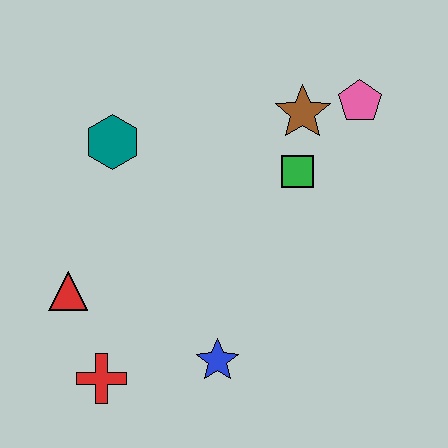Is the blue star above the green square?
No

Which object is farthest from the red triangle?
The pink pentagon is farthest from the red triangle.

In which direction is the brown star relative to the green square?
The brown star is above the green square.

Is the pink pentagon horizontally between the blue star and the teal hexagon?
No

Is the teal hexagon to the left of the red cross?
No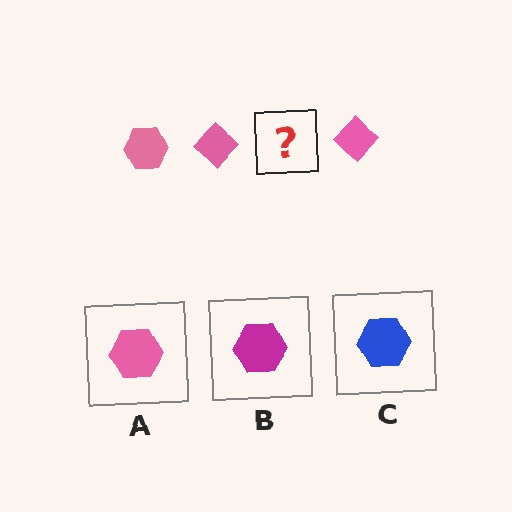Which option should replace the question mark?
Option A.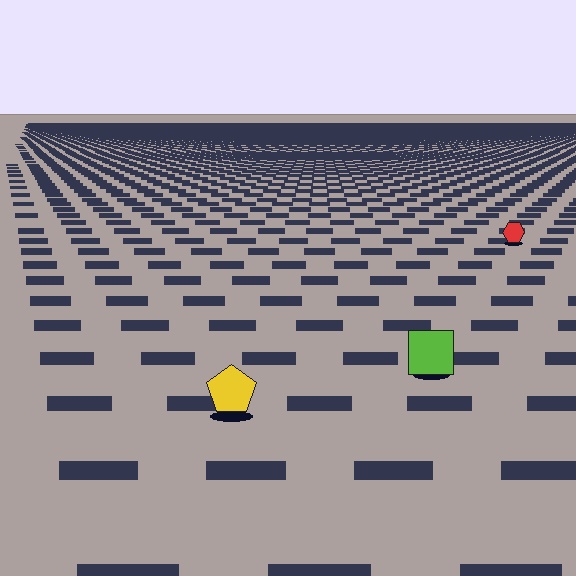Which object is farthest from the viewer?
The red hexagon is farthest from the viewer. It appears smaller and the ground texture around it is denser.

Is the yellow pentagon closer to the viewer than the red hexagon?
Yes. The yellow pentagon is closer — you can tell from the texture gradient: the ground texture is coarser near it.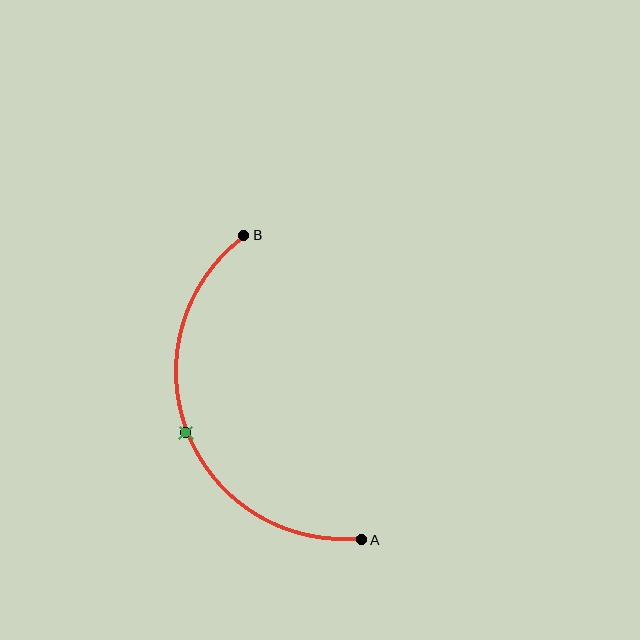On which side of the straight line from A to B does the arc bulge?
The arc bulges to the left of the straight line connecting A and B.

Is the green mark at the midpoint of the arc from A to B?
Yes. The green mark lies on the arc at equal arc-length from both A and B — it is the arc midpoint.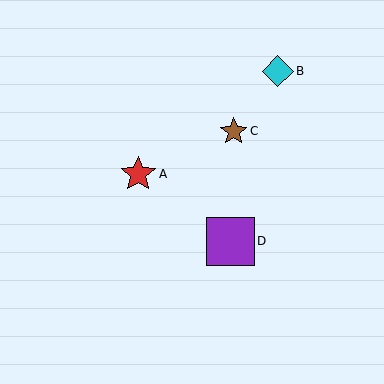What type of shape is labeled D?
Shape D is a purple square.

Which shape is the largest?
The purple square (labeled D) is the largest.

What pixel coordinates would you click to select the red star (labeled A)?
Click at (138, 174) to select the red star A.